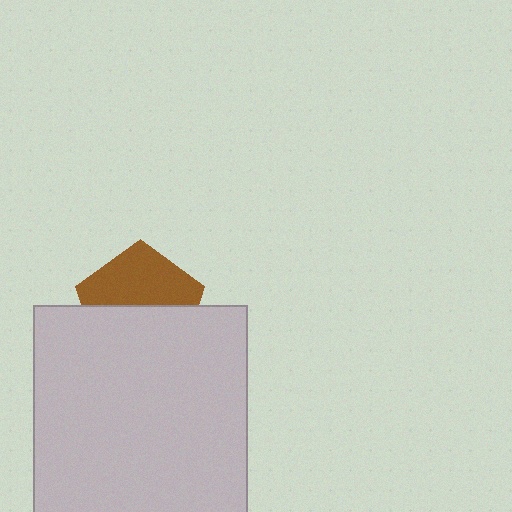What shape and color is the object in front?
The object in front is a light gray square.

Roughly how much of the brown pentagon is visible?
About half of it is visible (roughly 49%).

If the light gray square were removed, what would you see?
You would see the complete brown pentagon.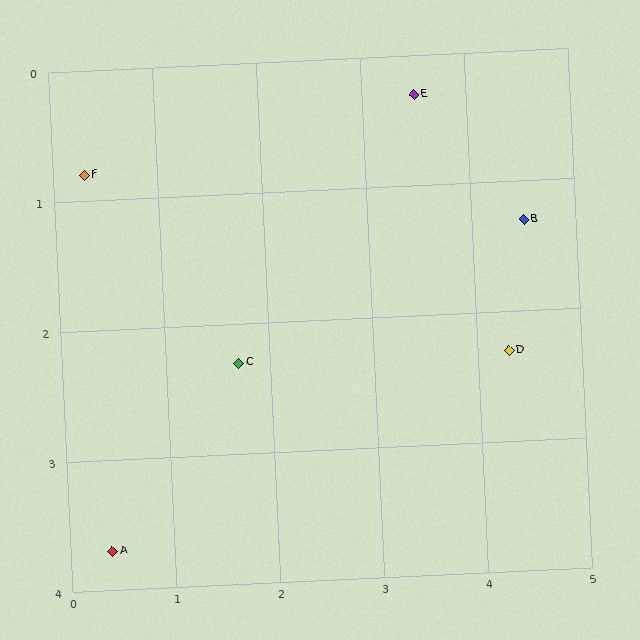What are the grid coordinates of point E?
Point E is at approximately (3.5, 0.3).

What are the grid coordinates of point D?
Point D is at approximately (4.3, 2.3).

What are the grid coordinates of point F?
Point F is at approximately (0.3, 0.8).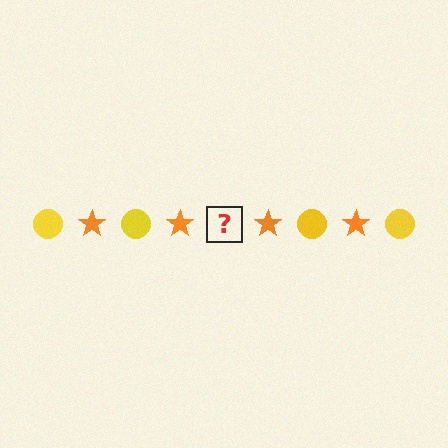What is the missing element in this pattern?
The missing element is a yellow circle.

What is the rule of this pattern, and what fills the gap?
The rule is that the pattern alternates between yellow circle and orange star. The gap should be filled with a yellow circle.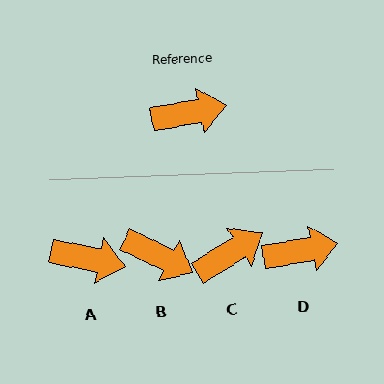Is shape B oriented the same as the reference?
No, it is off by about 37 degrees.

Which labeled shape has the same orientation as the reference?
D.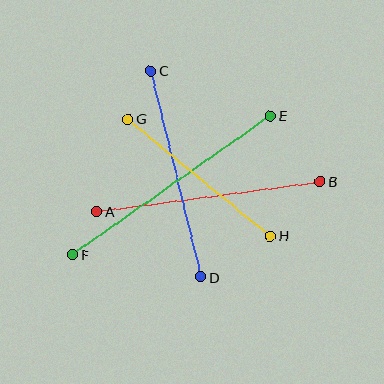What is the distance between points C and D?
The distance is approximately 212 pixels.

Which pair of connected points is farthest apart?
Points E and F are farthest apart.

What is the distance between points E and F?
The distance is approximately 242 pixels.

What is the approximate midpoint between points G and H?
The midpoint is at approximately (199, 178) pixels.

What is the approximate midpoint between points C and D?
The midpoint is at approximately (176, 174) pixels.